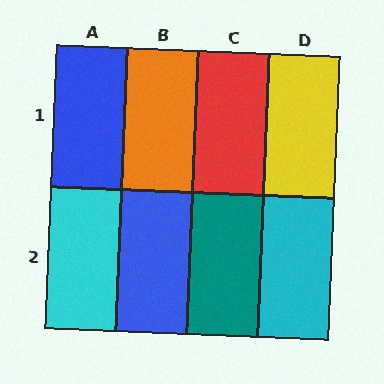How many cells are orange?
1 cell is orange.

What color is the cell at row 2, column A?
Cyan.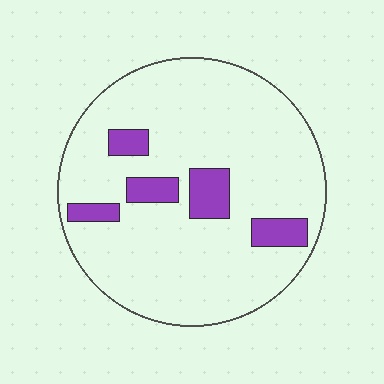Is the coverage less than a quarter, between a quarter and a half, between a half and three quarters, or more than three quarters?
Less than a quarter.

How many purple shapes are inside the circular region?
5.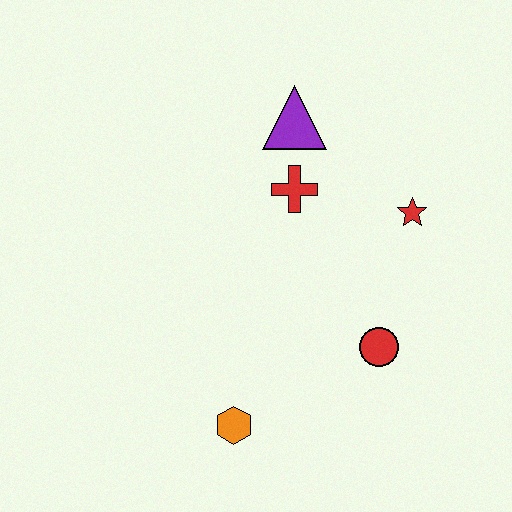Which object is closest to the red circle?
The red star is closest to the red circle.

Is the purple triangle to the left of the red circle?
Yes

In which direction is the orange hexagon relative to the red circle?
The orange hexagon is to the left of the red circle.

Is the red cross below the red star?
No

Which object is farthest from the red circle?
The purple triangle is farthest from the red circle.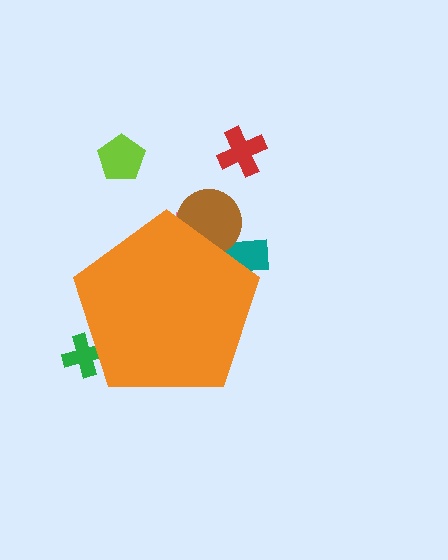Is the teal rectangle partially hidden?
Yes, the teal rectangle is partially hidden behind the orange pentagon.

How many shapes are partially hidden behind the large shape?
4 shapes are partially hidden.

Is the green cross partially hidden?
Yes, the green cross is partially hidden behind the orange pentagon.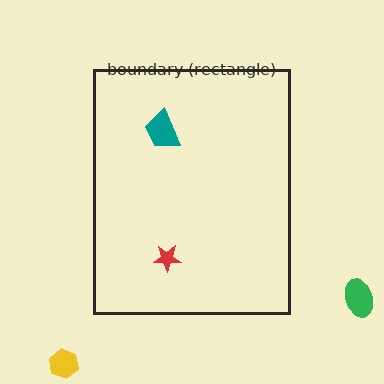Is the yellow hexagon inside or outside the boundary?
Outside.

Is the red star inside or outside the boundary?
Inside.